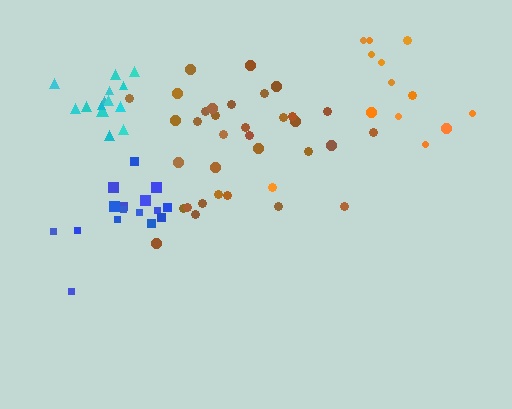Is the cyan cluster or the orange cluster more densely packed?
Cyan.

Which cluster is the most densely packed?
Cyan.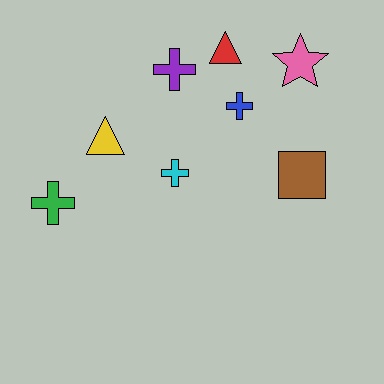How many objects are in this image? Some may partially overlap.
There are 8 objects.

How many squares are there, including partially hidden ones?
There is 1 square.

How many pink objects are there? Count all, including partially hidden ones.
There is 1 pink object.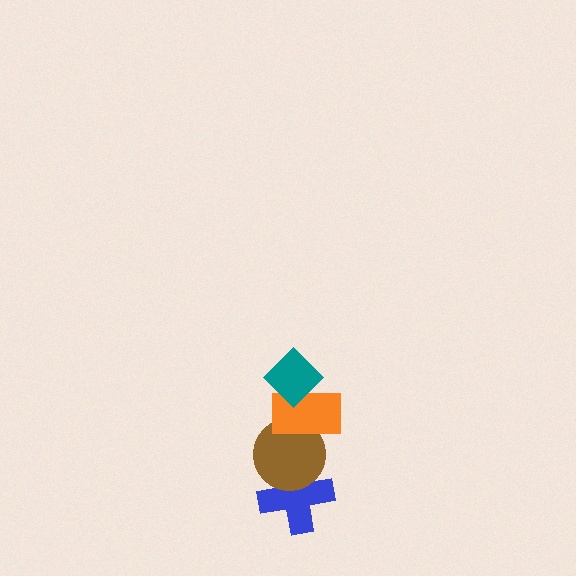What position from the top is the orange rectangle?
The orange rectangle is 2nd from the top.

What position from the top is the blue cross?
The blue cross is 4th from the top.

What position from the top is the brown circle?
The brown circle is 3rd from the top.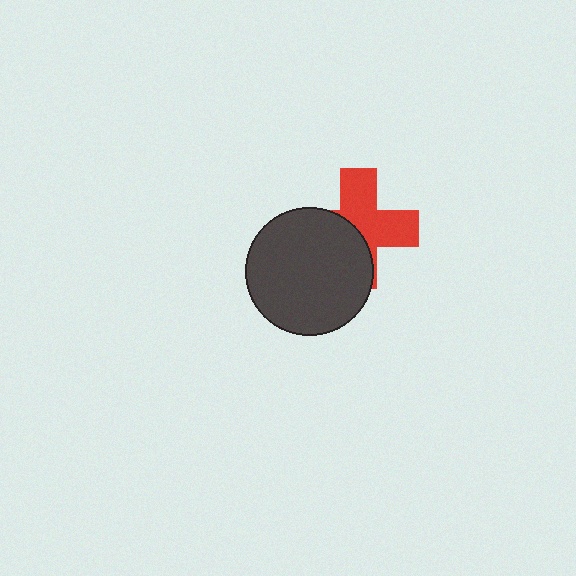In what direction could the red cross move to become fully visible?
The red cross could move toward the upper-right. That would shift it out from behind the dark gray circle entirely.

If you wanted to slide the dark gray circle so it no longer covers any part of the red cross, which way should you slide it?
Slide it toward the lower-left — that is the most direct way to separate the two shapes.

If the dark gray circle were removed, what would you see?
You would see the complete red cross.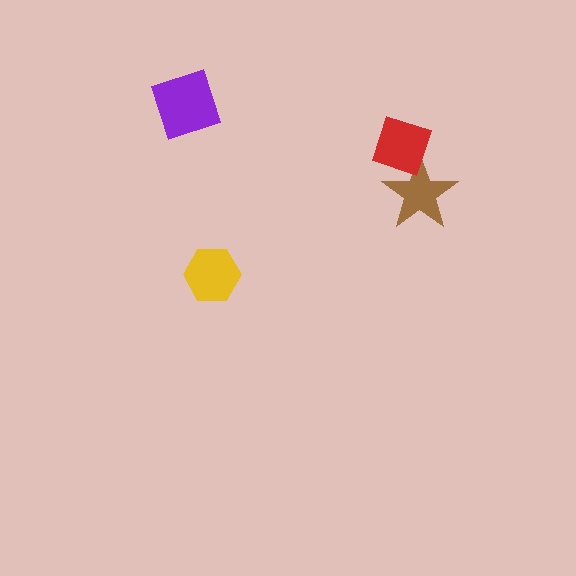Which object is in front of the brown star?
The red diamond is in front of the brown star.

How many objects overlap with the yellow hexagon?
0 objects overlap with the yellow hexagon.